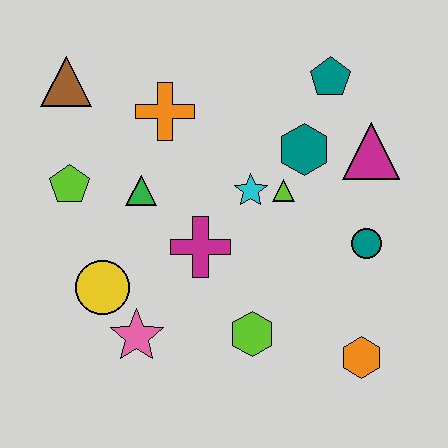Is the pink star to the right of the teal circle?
No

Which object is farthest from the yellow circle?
The teal pentagon is farthest from the yellow circle.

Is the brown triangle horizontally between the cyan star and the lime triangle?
No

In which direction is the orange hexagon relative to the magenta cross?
The orange hexagon is to the right of the magenta cross.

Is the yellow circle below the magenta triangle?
Yes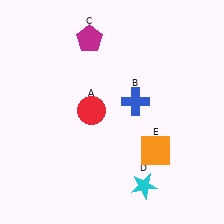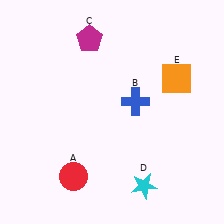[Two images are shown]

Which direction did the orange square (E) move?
The orange square (E) moved up.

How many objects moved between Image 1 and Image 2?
2 objects moved between the two images.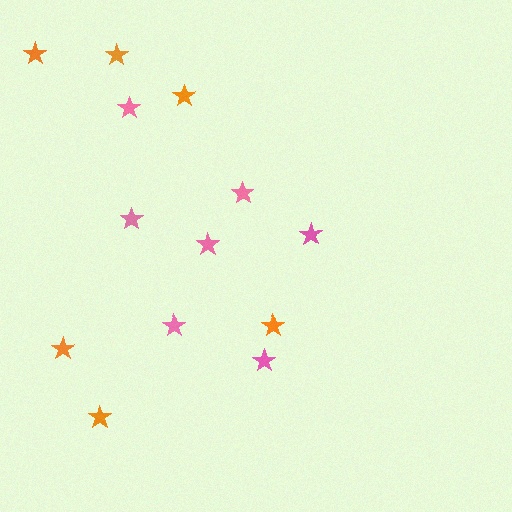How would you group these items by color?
There are 2 groups: one group of pink stars (7) and one group of orange stars (6).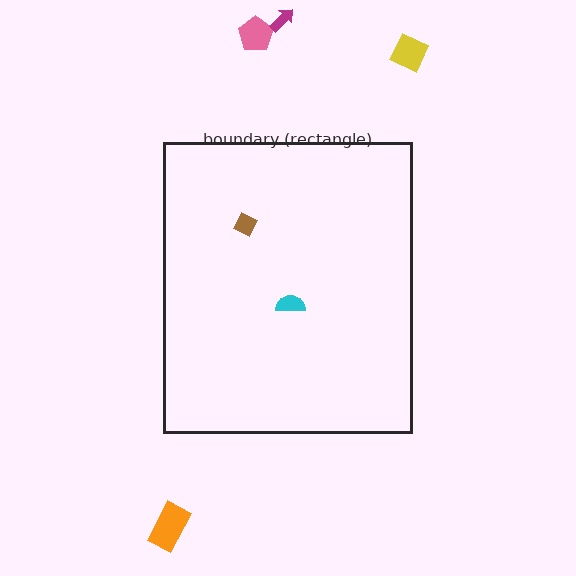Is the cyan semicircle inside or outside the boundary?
Inside.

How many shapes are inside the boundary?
2 inside, 4 outside.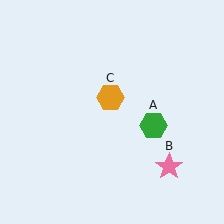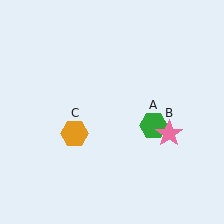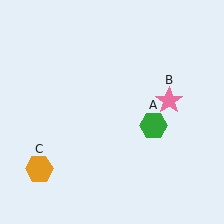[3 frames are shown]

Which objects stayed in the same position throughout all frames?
Green hexagon (object A) remained stationary.